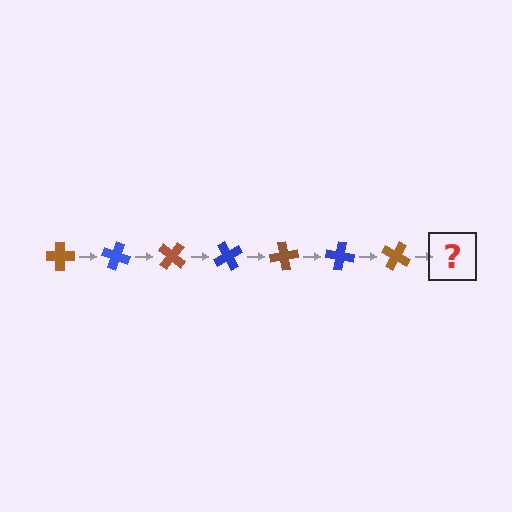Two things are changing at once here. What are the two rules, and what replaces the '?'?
The two rules are that it rotates 20 degrees each step and the color cycles through brown and blue. The '?' should be a blue cross, rotated 140 degrees from the start.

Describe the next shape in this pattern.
It should be a blue cross, rotated 140 degrees from the start.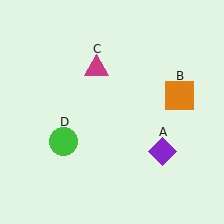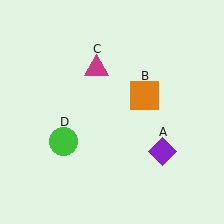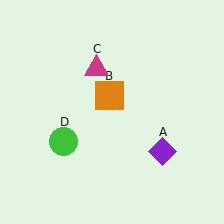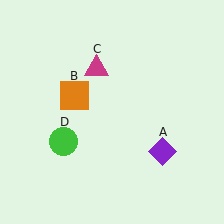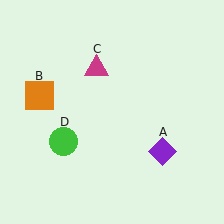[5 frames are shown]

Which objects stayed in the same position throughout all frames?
Purple diamond (object A) and magenta triangle (object C) and green circle (object D) remained stationary.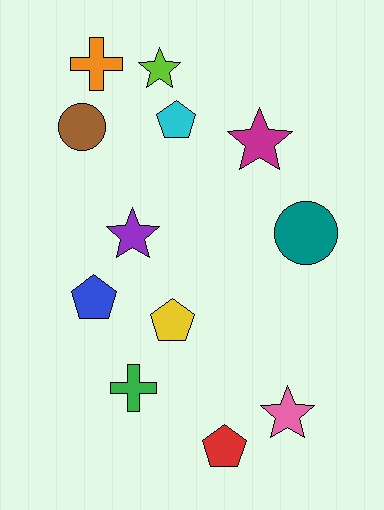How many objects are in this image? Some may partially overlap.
There are 12 objects.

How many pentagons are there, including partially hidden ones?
There are 4 pentagons.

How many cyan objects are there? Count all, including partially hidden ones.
There is 1 cyan object.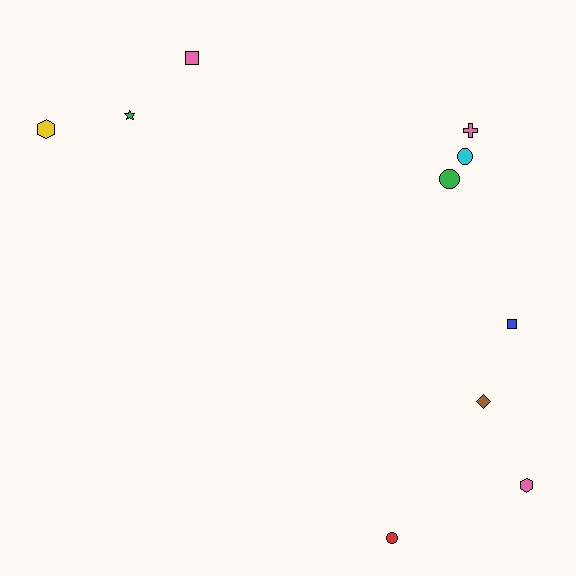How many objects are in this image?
There are 10 objects.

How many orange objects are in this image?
There are no orange objects.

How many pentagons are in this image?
There are no pentagons.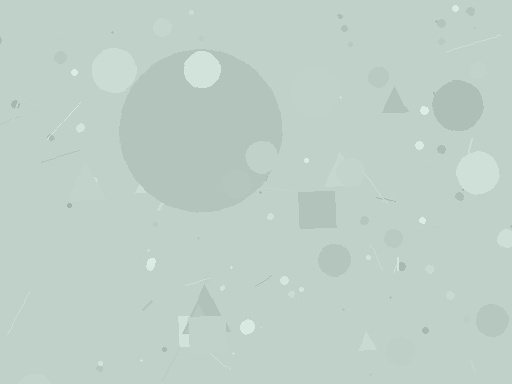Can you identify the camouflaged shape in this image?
The camouflaged shape is a circle.